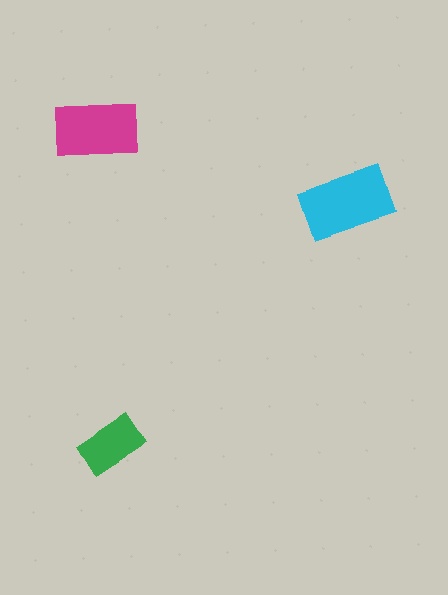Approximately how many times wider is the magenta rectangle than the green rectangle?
About 1.5 times wider.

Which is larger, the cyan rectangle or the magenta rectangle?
The cyan one.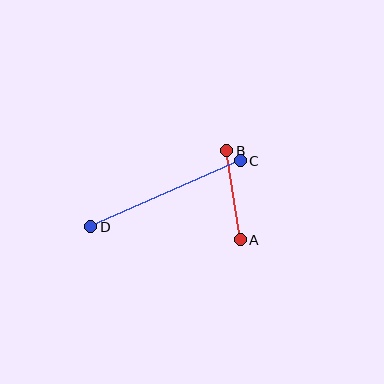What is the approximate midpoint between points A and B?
The midpoint is at approximately (233, 195) pixels.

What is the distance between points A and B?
The distance is approximately 90 pixels.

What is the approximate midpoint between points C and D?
The midpoint is at approximately (166, 194) pixels.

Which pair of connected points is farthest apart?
Points C and D are farthest apart.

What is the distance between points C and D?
The distance is approximately 163 pixels.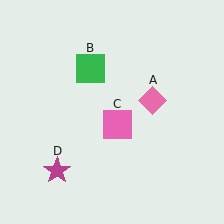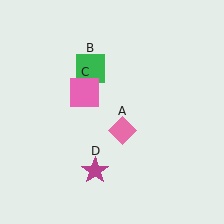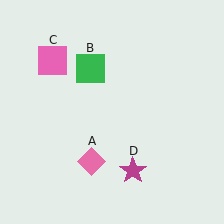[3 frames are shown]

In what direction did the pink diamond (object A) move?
The pink diamond (object A) moved down and to the left.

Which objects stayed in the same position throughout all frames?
Green square (object B) remained stationary.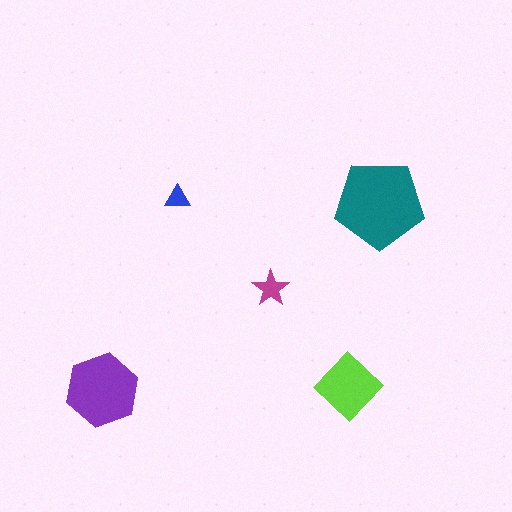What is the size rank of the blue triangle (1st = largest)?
5th.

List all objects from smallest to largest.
The blue triangle, the magenta star, the lime diamond, the purple hexagon, the teal pentagon.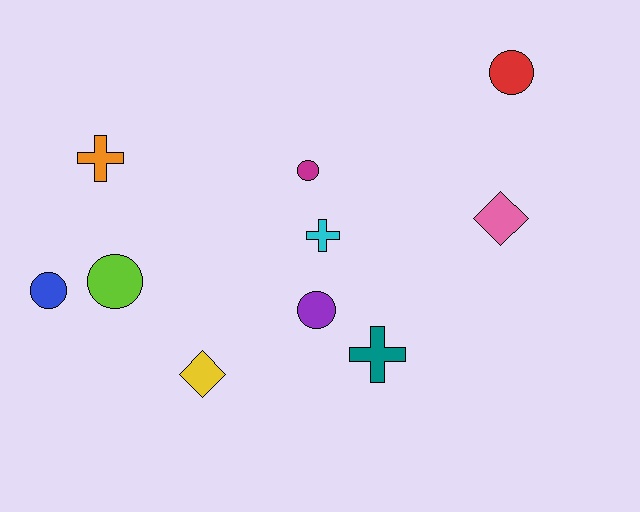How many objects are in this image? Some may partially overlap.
There are 10 objects.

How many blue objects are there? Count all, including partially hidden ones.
There is 1 blue object.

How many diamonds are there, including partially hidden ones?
There are 2 diamonds.